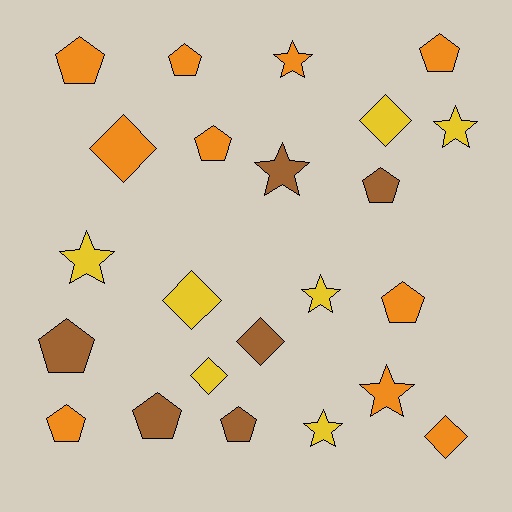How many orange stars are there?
There are 2 orange stars.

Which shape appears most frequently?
Pentagon, with 10 objects.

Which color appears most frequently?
Orange, with 10 objects.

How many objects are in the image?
There are 23 objects.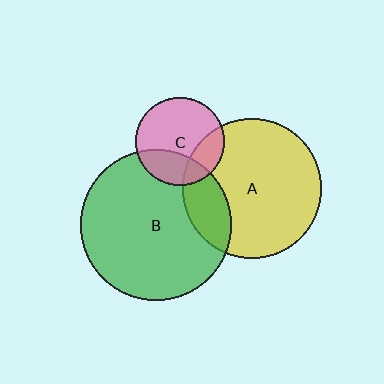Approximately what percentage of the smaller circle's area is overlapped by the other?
Approximately 20%.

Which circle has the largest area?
Circle B (green).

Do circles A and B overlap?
Yes.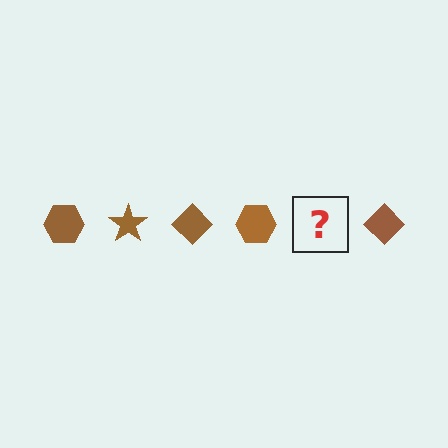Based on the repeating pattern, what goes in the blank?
The blank should be a brown star.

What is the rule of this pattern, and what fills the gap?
The rule is that the pattern cycles through hexagon, star, diamond shapes in brown. The gap should be filled with a brown star.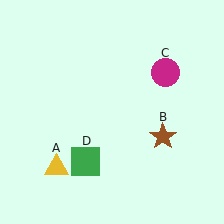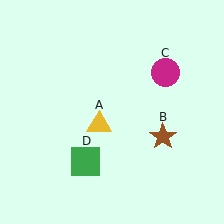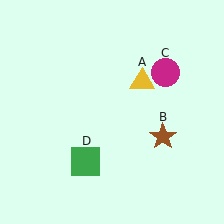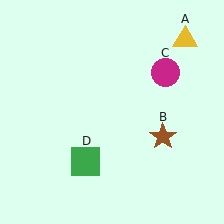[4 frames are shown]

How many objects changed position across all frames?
1 object changed position: yellow triangle (object A).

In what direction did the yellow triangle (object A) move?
The yellow triangle (object A) moved up and to the right.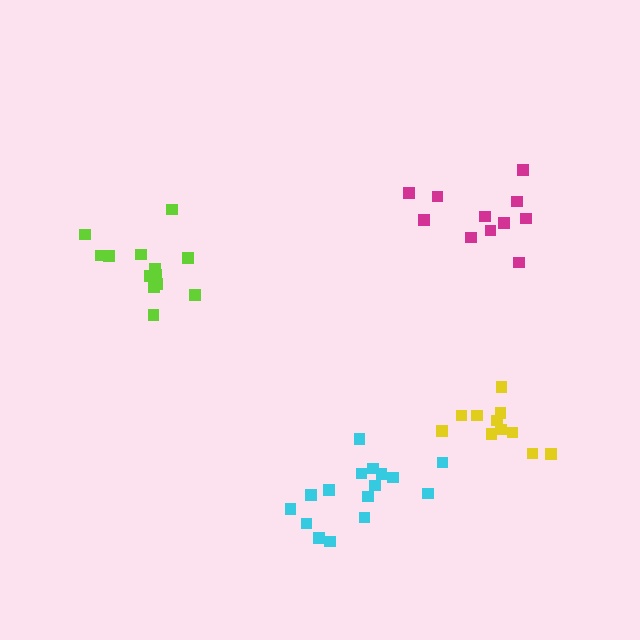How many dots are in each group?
Group 1: 13 dots, Group 2: 16 dots, Group 3: 11 dots, Group 4: 11 dots (51 total).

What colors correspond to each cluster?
The clusters are colored: lime, cyan, magenta, yellow.